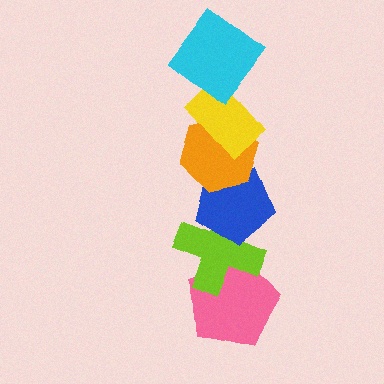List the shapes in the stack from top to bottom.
From top to bottom: the cyan diamond, the yellow rectangle, the orange hexagon, the blue pentagon, the lime cross, the pink pentagon.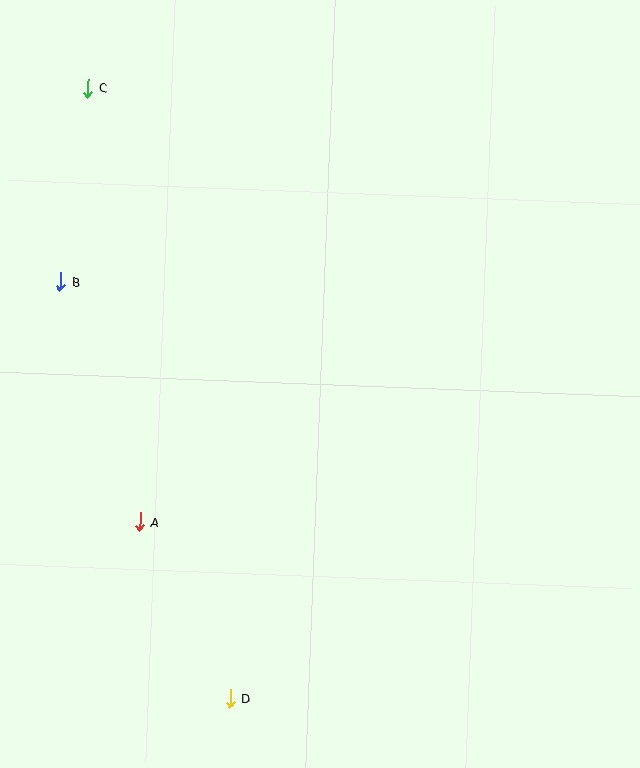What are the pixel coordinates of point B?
Point B is at (61, 282).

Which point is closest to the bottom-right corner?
Point D is closest to the bottom-right corner.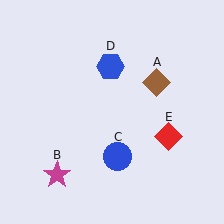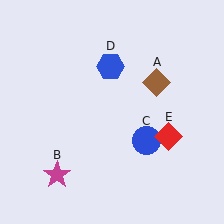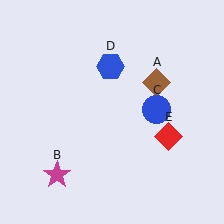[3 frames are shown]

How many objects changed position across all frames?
1 object changed position: blue circle (object C).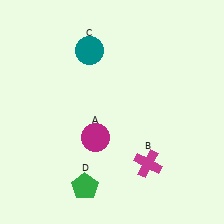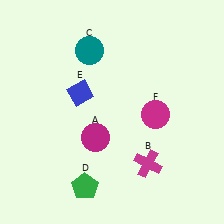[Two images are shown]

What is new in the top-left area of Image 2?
A blue diamond (E) was added in the top-left area of Image 2.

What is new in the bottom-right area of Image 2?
A magenta circle (F) was added in the bottom-right area of Image 2.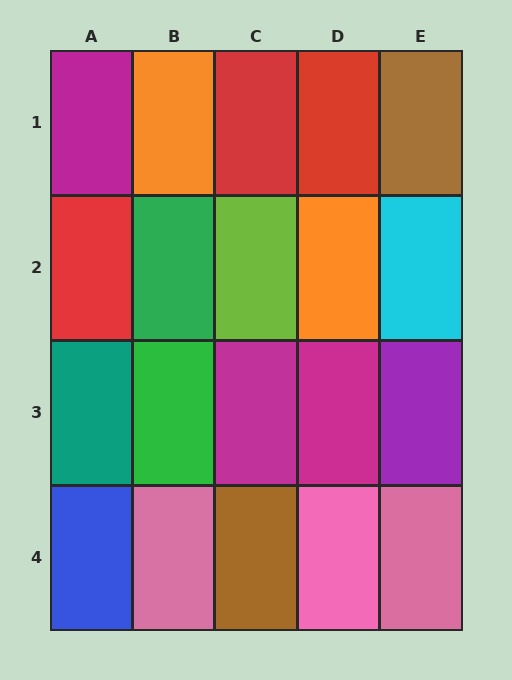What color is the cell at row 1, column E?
Brown.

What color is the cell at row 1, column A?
Magenta.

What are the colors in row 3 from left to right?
Teal, green, magenta, magenta, purple.